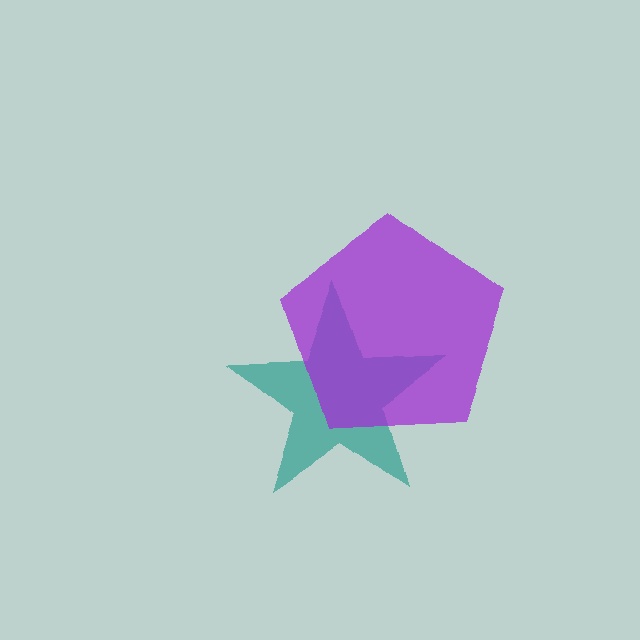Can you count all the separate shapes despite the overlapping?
Yes, there are 2 separate shapes.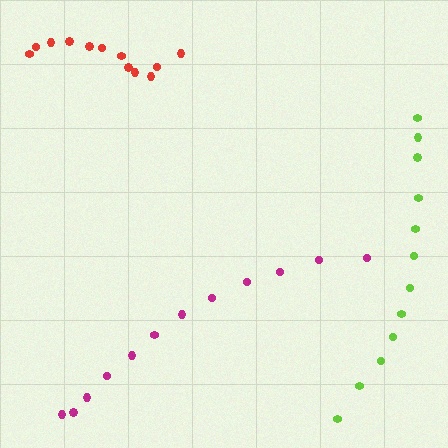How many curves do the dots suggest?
There are 3 distinct paths.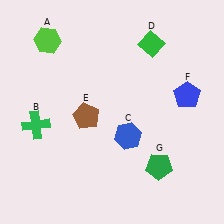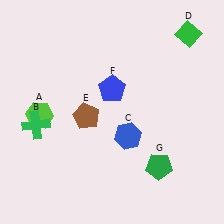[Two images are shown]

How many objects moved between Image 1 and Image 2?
3 objects moved between the two images.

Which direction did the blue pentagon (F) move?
The blue pentagon (F) moved left.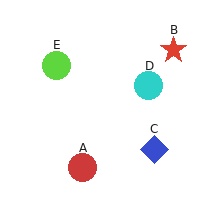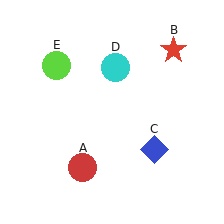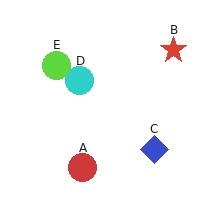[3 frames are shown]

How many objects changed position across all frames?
1 object changed position: cyan circle (object D).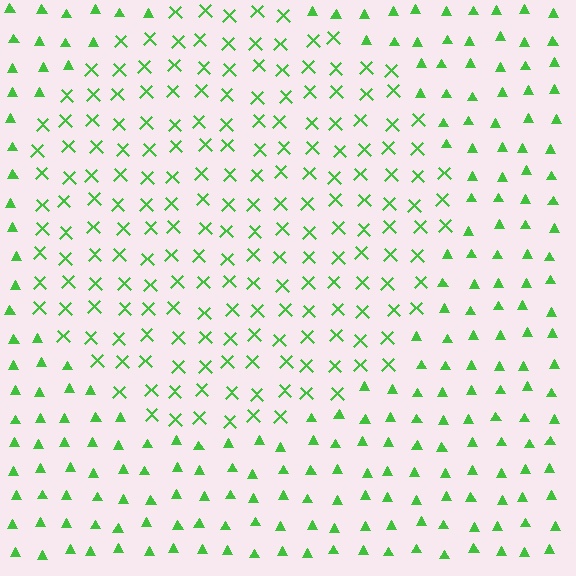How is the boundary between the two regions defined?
The boundary is defined by a change in element shape: X marks inside vs. triangles outside. All elements share the same color and spacing.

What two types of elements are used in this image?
The image uses X marks inside the circle region and triangles outside it.